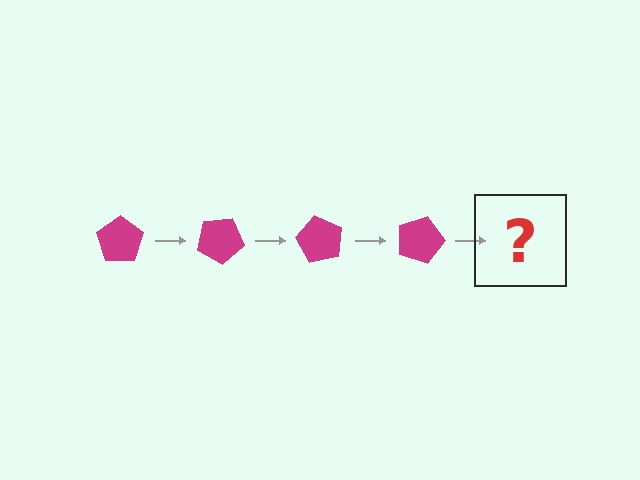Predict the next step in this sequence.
The next step is a magenta pentagon rotated 120 degrees.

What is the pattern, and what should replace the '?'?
The pattern is that the pentagon rotates 30 degrees each step. The '?' should be a magenta pentagon rotated 120 degrees.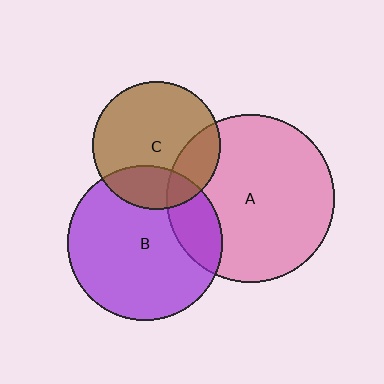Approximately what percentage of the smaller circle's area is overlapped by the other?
Approximately 20%.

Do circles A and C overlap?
Yes.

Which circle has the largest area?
Circle A (pink).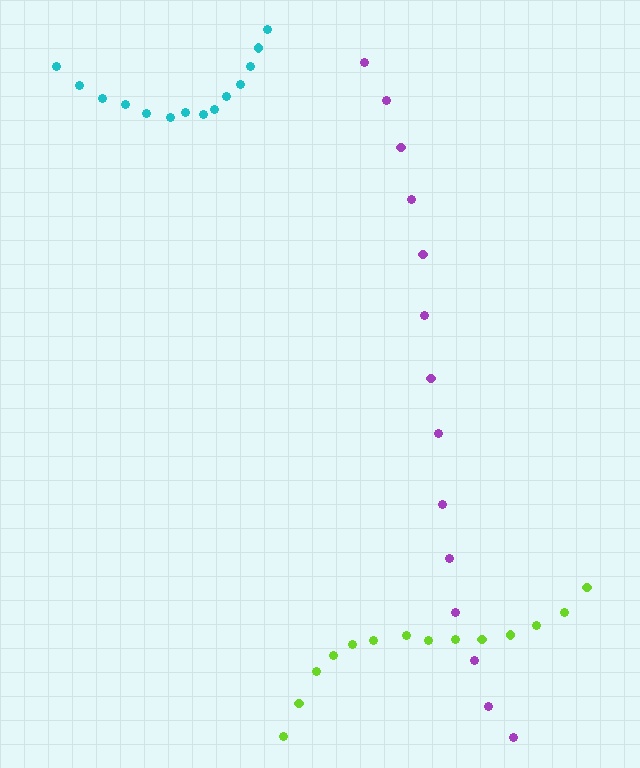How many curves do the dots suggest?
There are 3 distinct paths.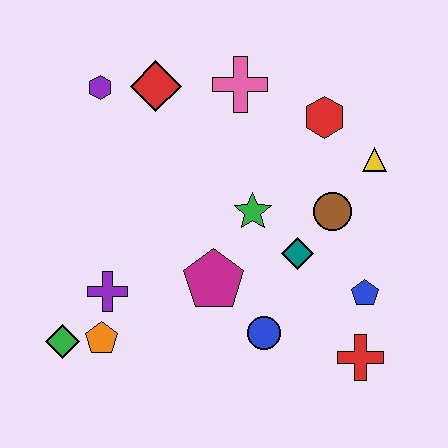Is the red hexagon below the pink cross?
Yes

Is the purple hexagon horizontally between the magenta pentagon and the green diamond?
Yes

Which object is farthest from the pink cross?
The green diamond is farthest from the pink cross.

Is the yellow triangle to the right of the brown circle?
Yes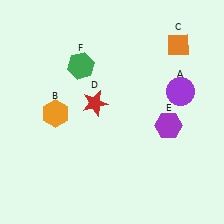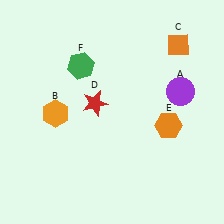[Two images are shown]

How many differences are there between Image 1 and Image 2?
There is 1 difference between the two images.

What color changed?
The hexagon (E) changed from purple in Image 1 to orange in Image 2.